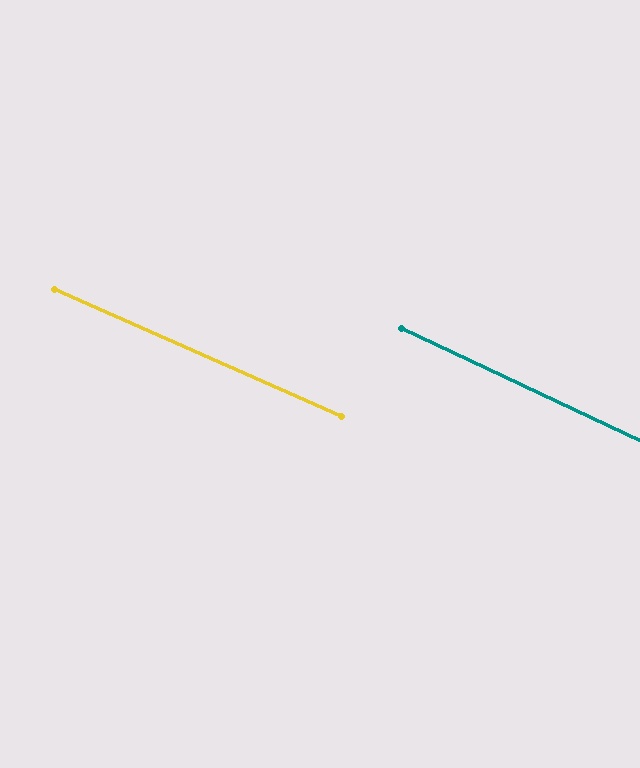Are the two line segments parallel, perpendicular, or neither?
Parallel — their directions differ by only 1.4°.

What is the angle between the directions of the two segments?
Approximately 1 degree.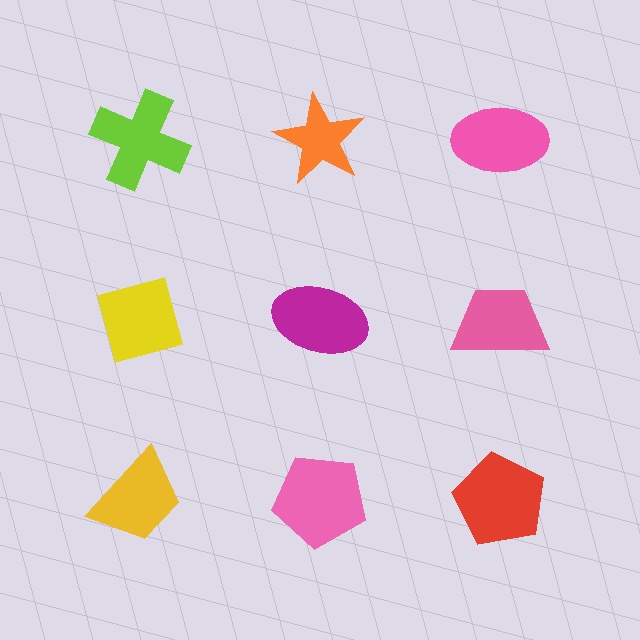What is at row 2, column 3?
A pink trapezoid.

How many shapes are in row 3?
3 shapes.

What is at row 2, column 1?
A yellow diamond.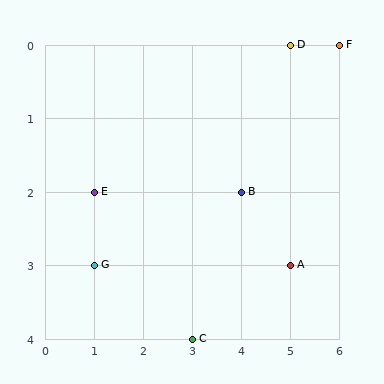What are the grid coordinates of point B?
Point B is at grid coordinates (4, 2).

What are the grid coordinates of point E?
Point E is at grid coordinates (1, 2).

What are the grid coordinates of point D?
Point D is at grid coordinates (5, 0).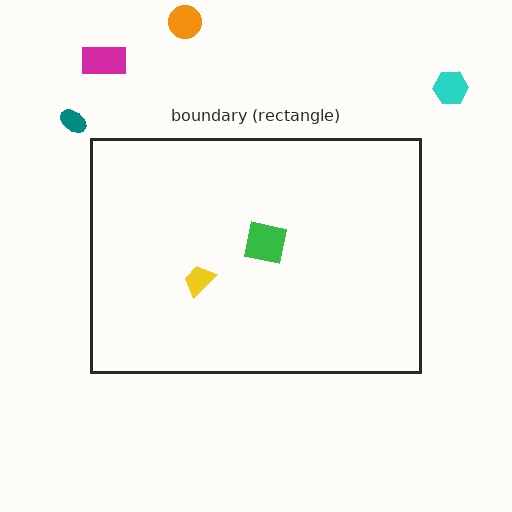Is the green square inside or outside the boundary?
Inside.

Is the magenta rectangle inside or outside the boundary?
Outside.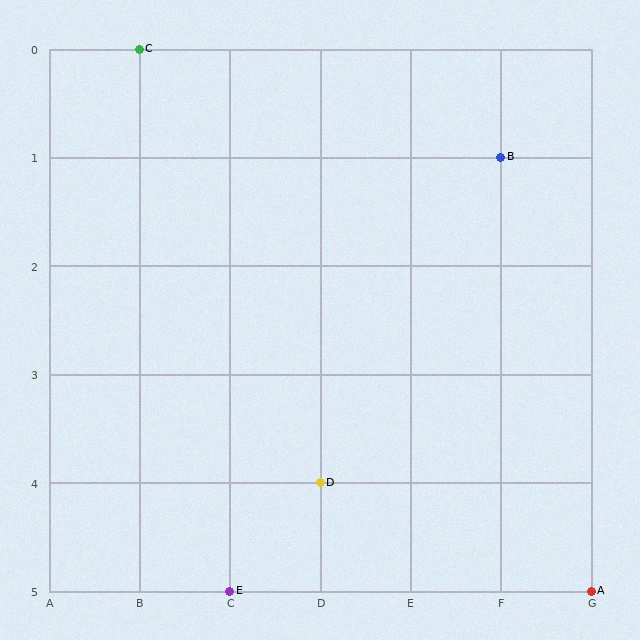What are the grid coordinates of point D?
Point D is at grid coordinates (D, 4).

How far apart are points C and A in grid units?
Points C and A are 5 columns and 5 rows apart (about 7.1 grid units diagonally).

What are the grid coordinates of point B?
Point B is at grid coordinates (F, 1).